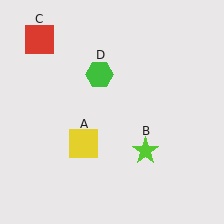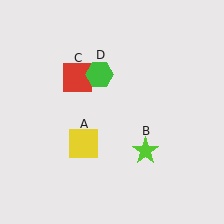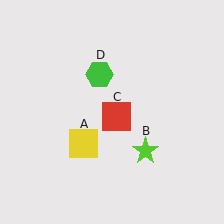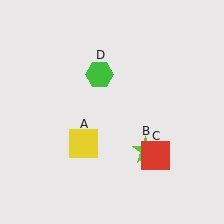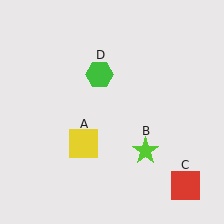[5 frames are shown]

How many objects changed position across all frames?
1 object changed position: red square (object C).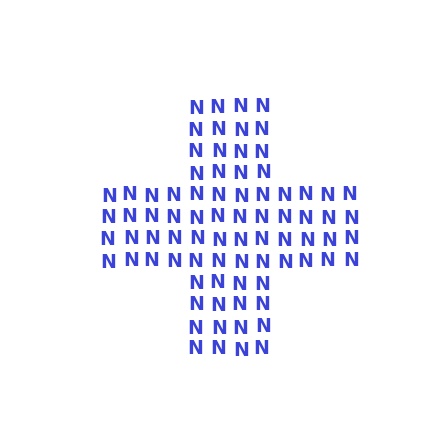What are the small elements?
The small elements are letter N's.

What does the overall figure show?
The overall figure shows a cross.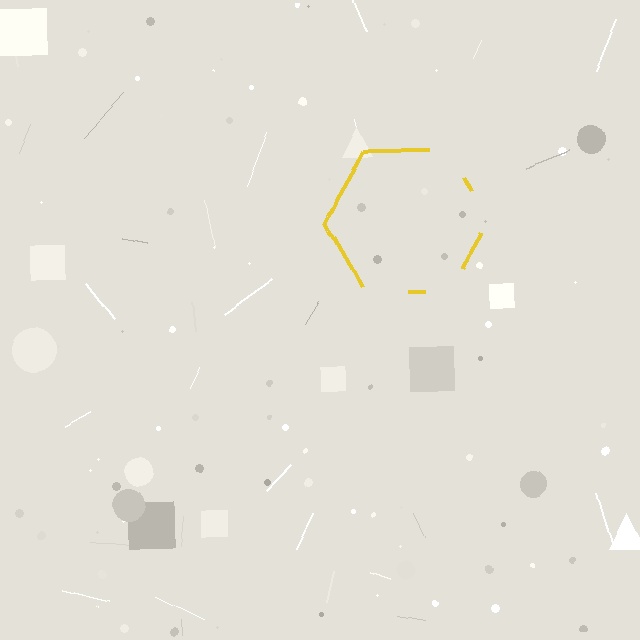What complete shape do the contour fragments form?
The contour fragments form a hexagon.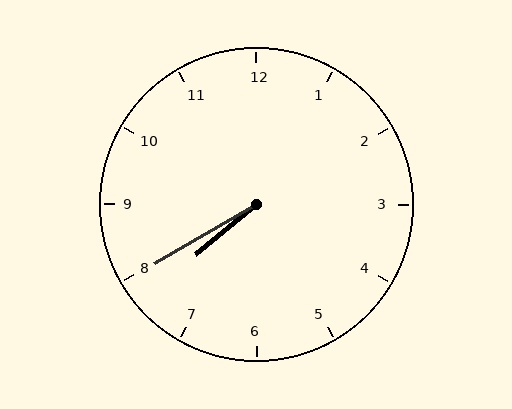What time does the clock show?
7:40.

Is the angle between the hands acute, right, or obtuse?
It is acute.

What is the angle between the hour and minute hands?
Approximately 10 degrees.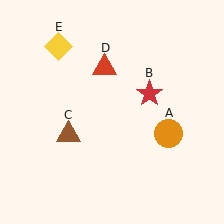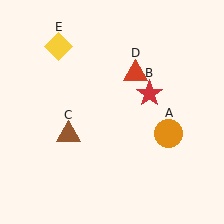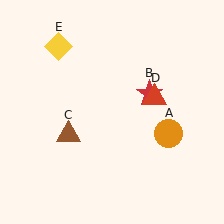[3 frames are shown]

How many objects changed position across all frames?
1 object changed position: red triangle (object D).